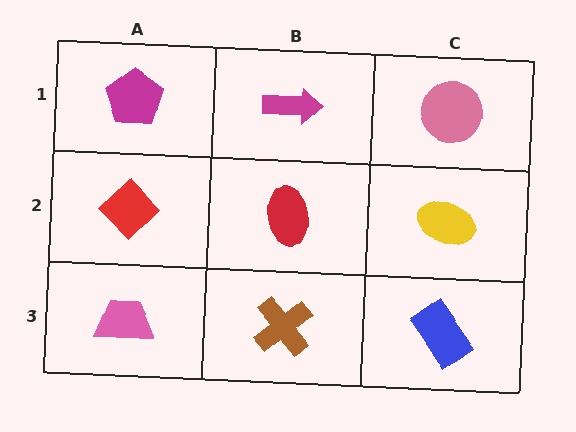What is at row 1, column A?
A magenta pentagon.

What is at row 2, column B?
A red ellipse.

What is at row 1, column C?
A pink circle.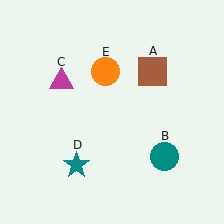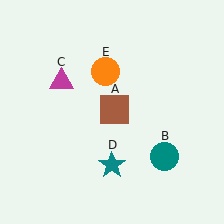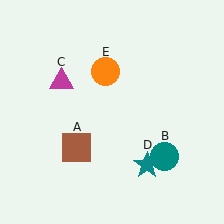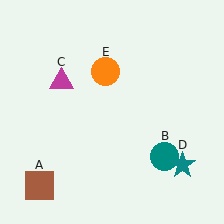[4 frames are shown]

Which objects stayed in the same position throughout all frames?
Teal circle (object B) and magenta triangle (object C) and orange circle (object E) remained stationary.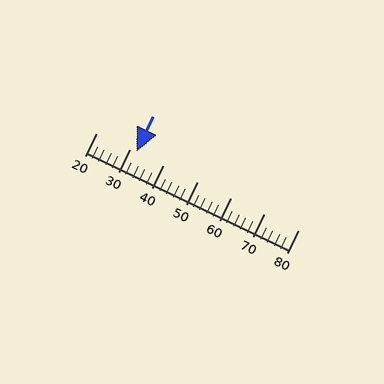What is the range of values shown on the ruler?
The ruler shows values from 20 to 80.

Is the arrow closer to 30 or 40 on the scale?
The arrow is closer to 30.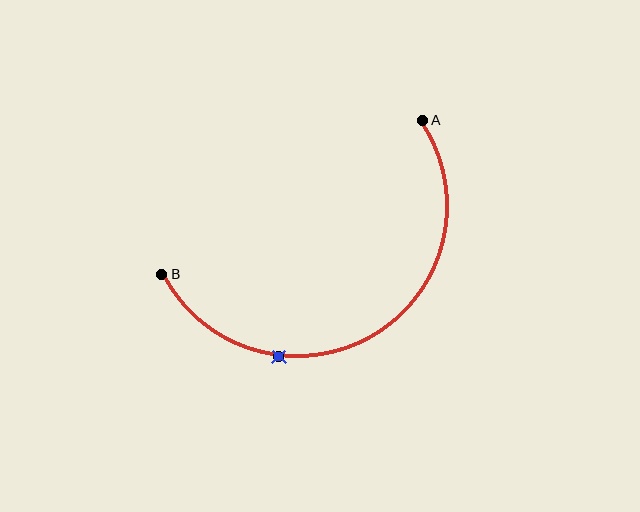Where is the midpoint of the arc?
The arc midpoint is the point on the curve farthest from the straight line joining A and B. It sits below that line.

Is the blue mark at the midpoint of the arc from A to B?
No. The blue mark lies on the arc but is closer to endpoint B. The arc midpoint would be at the point on the curve equidistant along the arc from both A and B.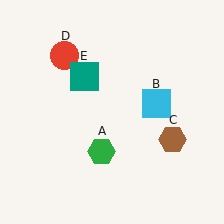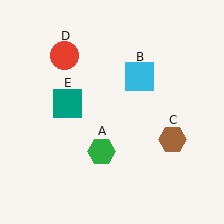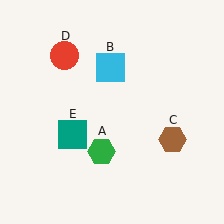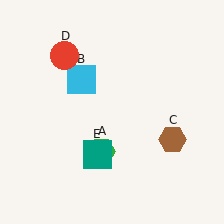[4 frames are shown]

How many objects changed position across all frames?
2 objects changed position: cyan square (object B), teal square (object E).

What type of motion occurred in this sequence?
The cyan square (object B), teal square (object E) rotated counterclockwise around the center of the scene.